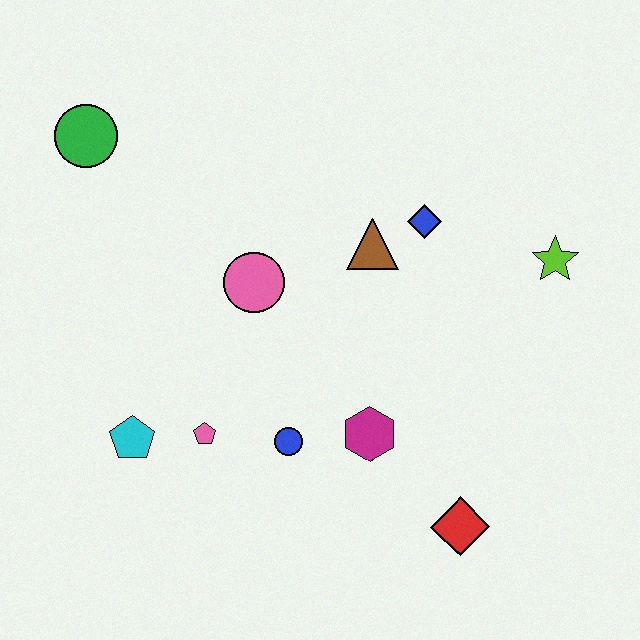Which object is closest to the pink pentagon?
The cyan pentagon is closest to the pink pentagon.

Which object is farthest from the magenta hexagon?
The green circle is farthest from the magenta hexagon.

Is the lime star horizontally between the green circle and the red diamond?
No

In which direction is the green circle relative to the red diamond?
The green circle is above the red diamond.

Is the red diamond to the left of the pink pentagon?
No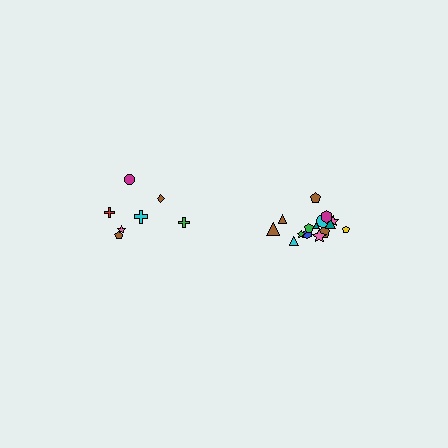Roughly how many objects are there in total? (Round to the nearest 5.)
Roughly 20 objects in total.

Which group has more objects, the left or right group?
The right group.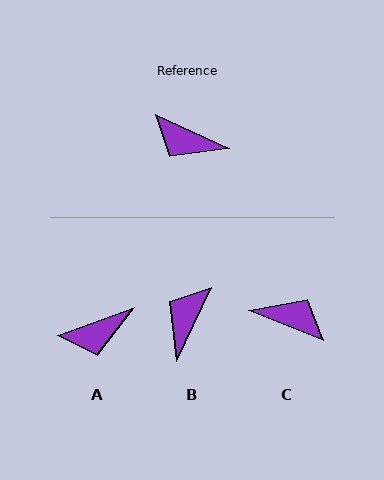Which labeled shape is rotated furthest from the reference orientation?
C, about 176 degrees away.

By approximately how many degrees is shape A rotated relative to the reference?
Approximately 45 degrees counter-clockwise.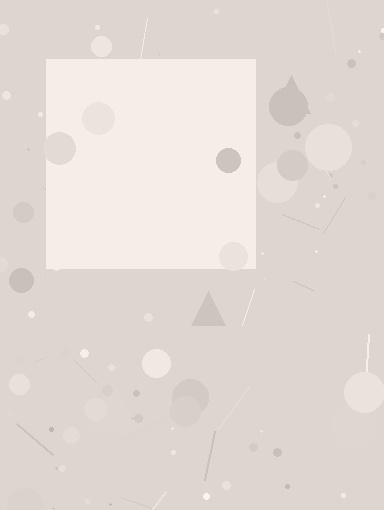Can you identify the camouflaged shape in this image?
The camouflaged shape is a square.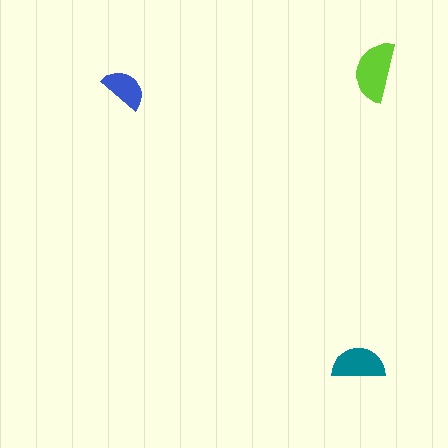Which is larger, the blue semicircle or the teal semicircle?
The teal one.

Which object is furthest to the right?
The lime semicircle is rightmost.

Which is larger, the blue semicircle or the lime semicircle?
The lime one.